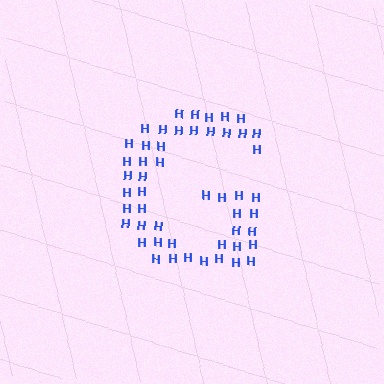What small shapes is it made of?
It is made of small letter H's.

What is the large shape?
The large shape is the letter G.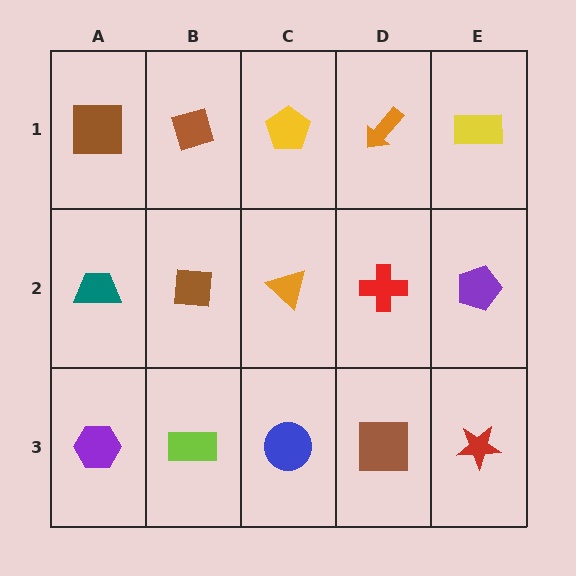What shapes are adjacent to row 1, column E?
A purple pentagon (row 2, column E), an orange arrow (row 1, column D).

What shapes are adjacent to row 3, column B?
A brown square (row 2, column B), a purple hexagon (row 3, column A), a blue circle (row 3, column C).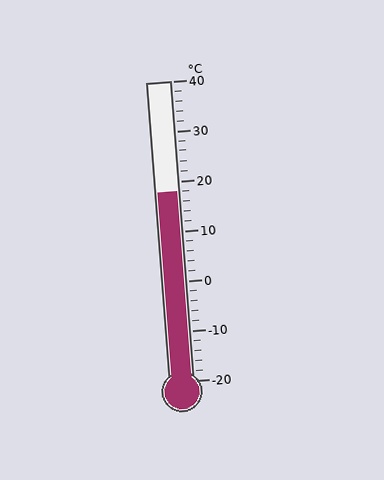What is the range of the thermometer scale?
The thermometer scale ranges from -20°C to 40°C.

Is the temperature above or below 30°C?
The temperature is below 30°C.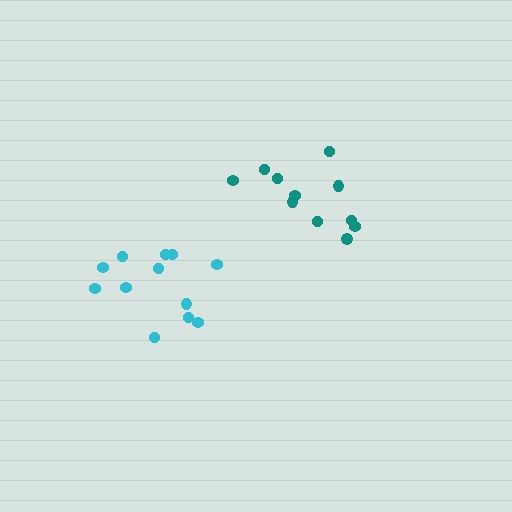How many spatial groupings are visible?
There are 2 spatial groupings.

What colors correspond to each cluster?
The clusters are colored: teal, cyan.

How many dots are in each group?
Group 1: 11 dots, Group 2: 12 dots (23 total).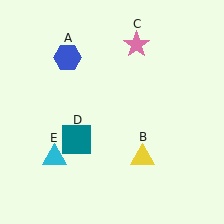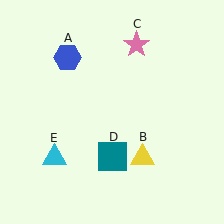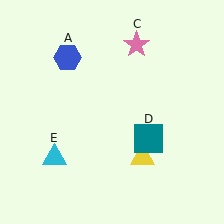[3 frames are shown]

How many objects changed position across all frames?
1 object changed position: teal square (object D).